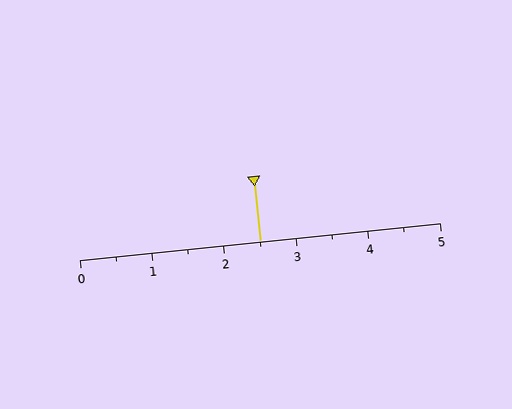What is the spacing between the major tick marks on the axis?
The major ticks are spaced 1 apart.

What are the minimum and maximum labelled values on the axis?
The axis runs from 0 to 5.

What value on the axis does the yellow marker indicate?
The marker indicates approximately 2.5.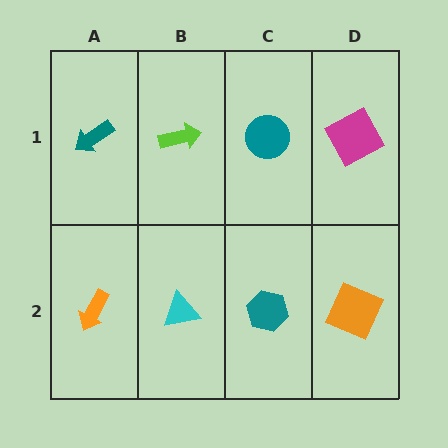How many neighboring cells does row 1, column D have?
2.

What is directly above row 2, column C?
A teal circle.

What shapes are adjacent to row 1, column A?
An orange arrow (row 2, column A), a lime arrow (row 1, column B).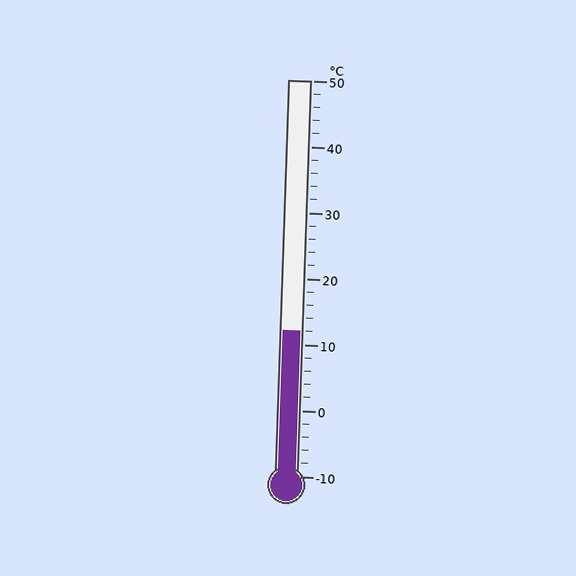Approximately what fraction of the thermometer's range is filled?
The thermometer is filled to approximately 35% of its range.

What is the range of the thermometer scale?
The thermometer scale ranges from -10°C to 50°C.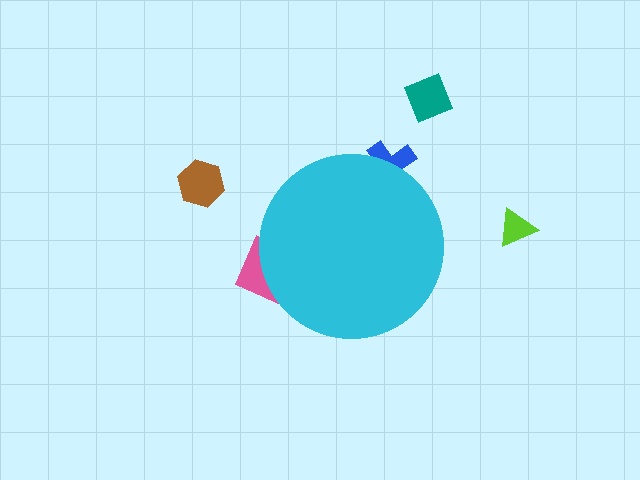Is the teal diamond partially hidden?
No, the teal diamond is fully visible.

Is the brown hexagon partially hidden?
No, the brown hexagon is fully visible.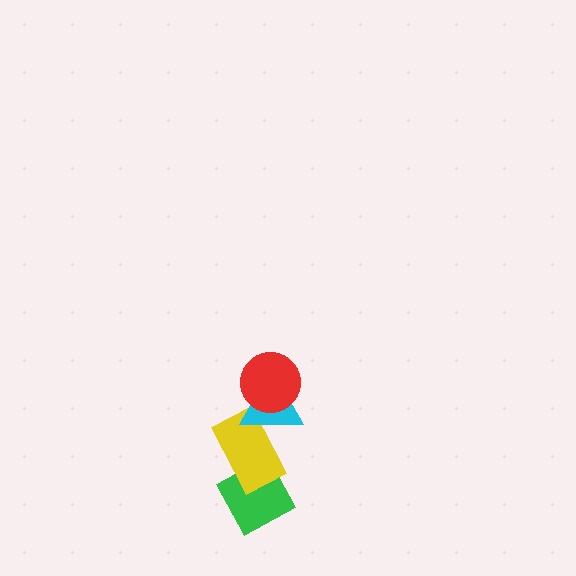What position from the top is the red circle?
The red circle is 1st from the top.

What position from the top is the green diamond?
The green diamond is 4th from the top.